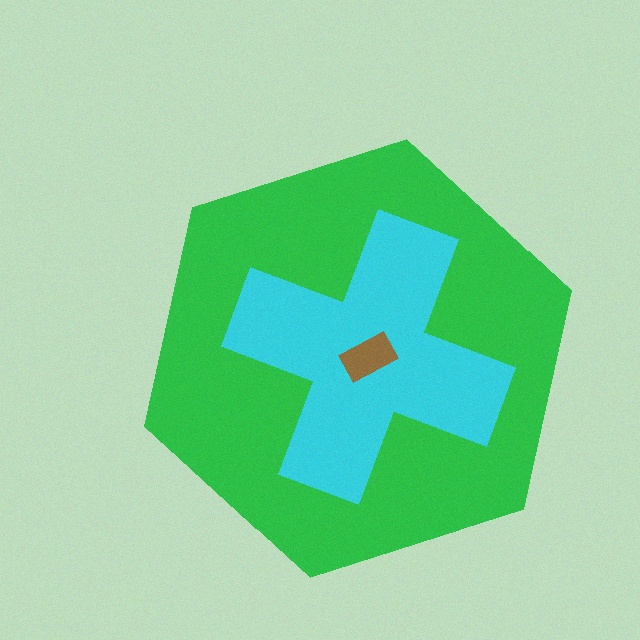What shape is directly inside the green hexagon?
The cyan cross.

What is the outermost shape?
The green hexagon.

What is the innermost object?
The brown rectangle.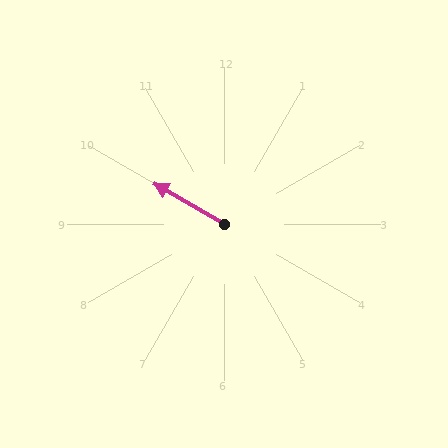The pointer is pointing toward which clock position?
Roughly 10 o'clock.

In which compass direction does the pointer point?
Northwest.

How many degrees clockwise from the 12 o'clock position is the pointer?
Approximately 300 degrees.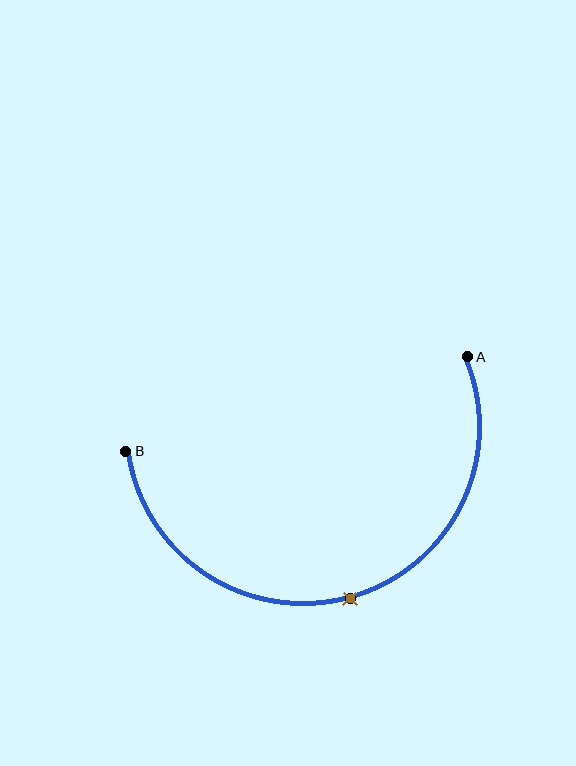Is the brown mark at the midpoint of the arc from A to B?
Yes. The brown mark lies on the arc at equal arc-length from both A and B — it is the arc midpoint.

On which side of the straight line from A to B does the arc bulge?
The arc bulges below the straight line connecting A and B.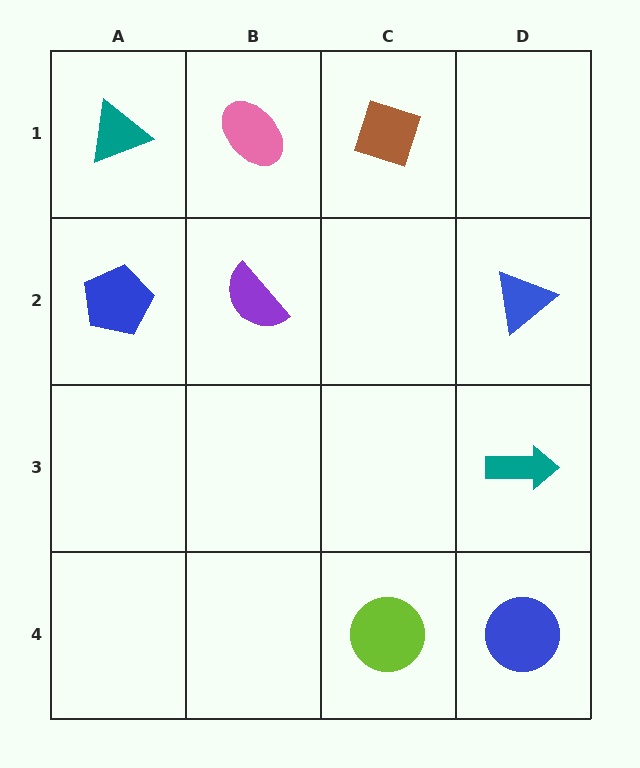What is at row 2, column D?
A blue triangle.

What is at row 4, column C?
A lime circle.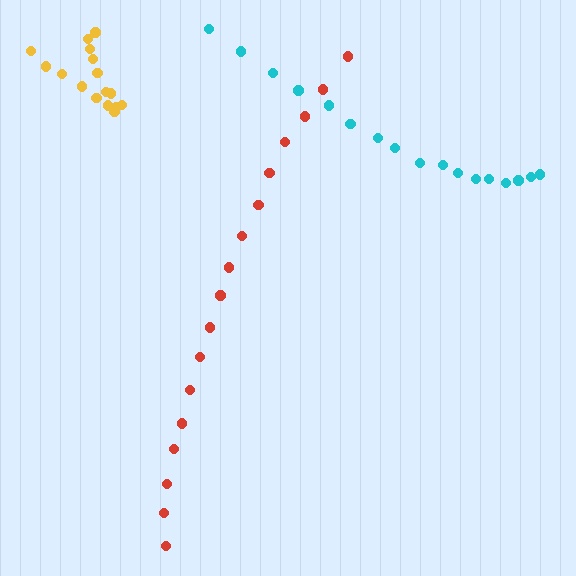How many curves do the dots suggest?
There are 3 distinct paths.